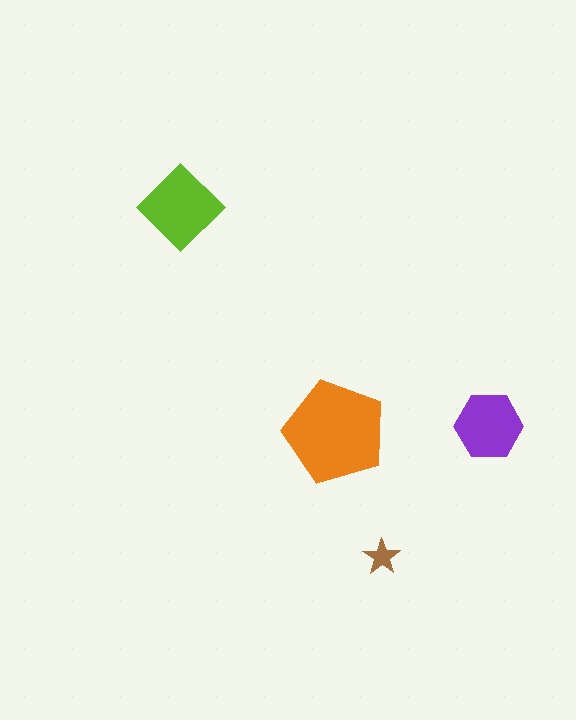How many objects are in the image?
There are 4 objects in the image.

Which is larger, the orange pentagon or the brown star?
The orange pentagon.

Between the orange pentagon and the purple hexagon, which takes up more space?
The orange pentagon.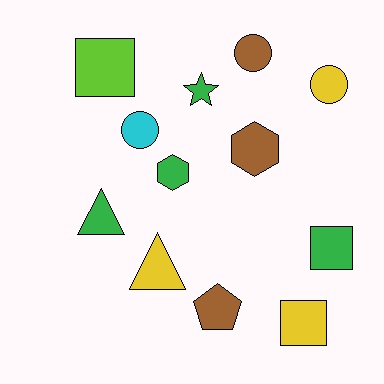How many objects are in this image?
There are 12 objects.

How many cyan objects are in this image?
There is 1 cyan object.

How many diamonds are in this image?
There are no diamonds.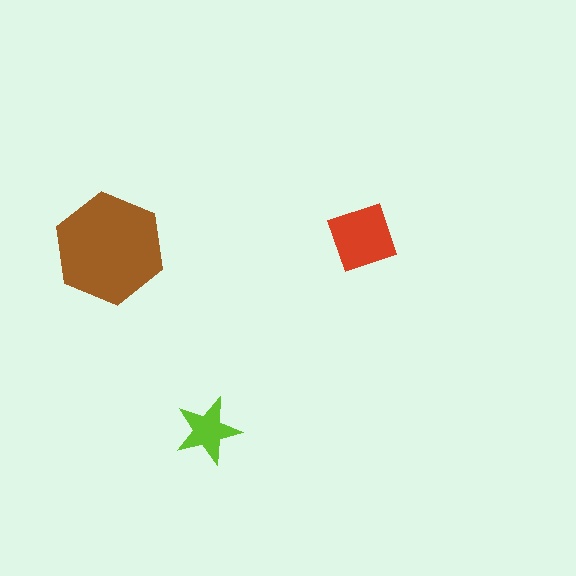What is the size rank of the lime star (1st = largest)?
3rd.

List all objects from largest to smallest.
The brown hexagon, the red diamond, the lime star.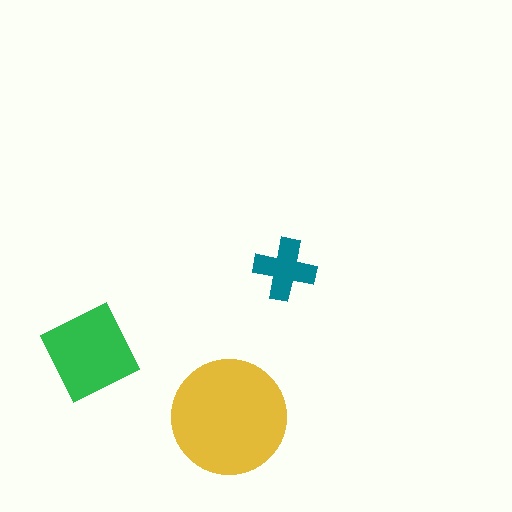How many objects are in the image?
There are 3 objects in the image.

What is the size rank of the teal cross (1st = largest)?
3rd.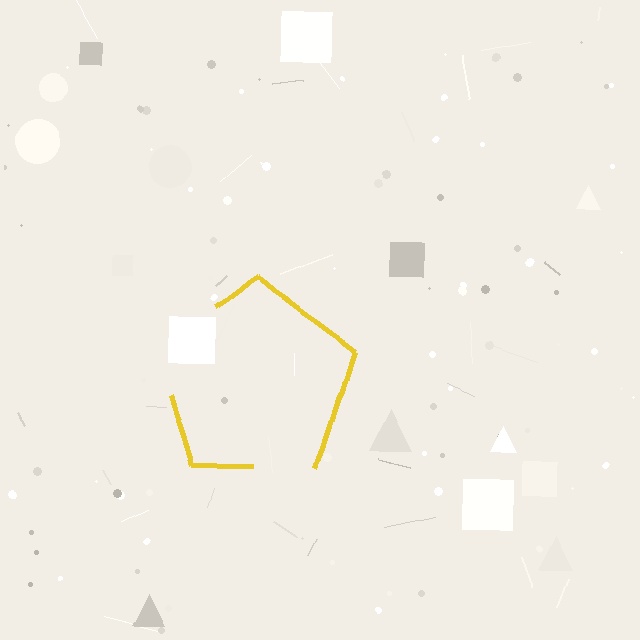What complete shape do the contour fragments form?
The contour fragments form a pentagon.